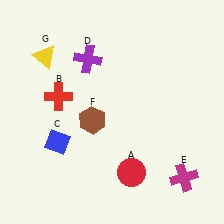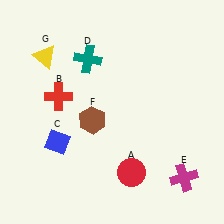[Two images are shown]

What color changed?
The cross (D) changed from purple in Image 1 to teal in Image 2.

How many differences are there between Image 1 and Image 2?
There is 1 difference between the two images.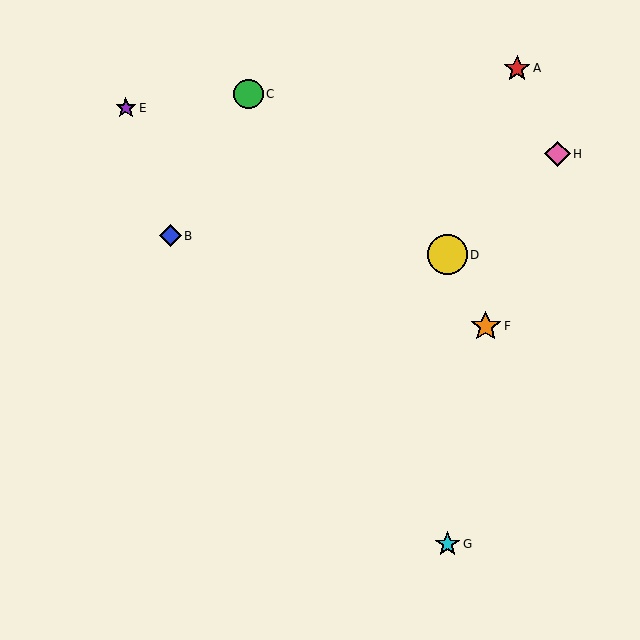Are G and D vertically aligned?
Yes, both are at x≈448.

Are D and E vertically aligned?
No, D is at x≈448 and E is at x≈126.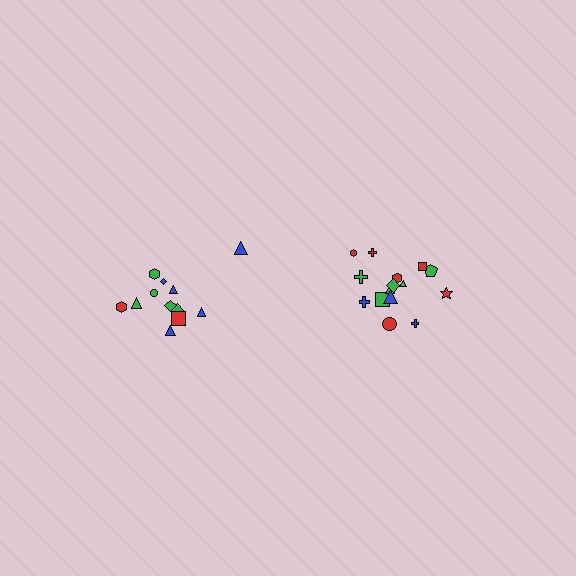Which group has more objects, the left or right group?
The right group.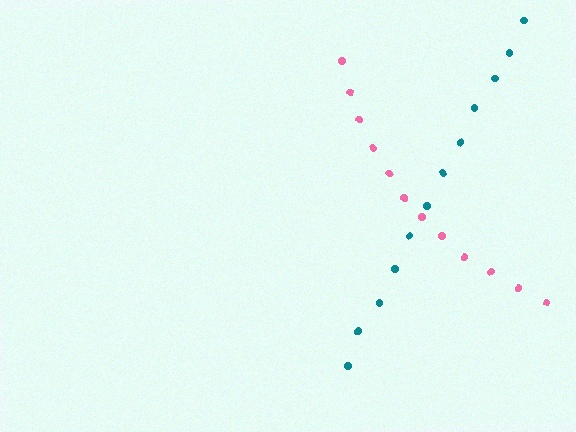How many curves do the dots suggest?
There are 2 distinct paths.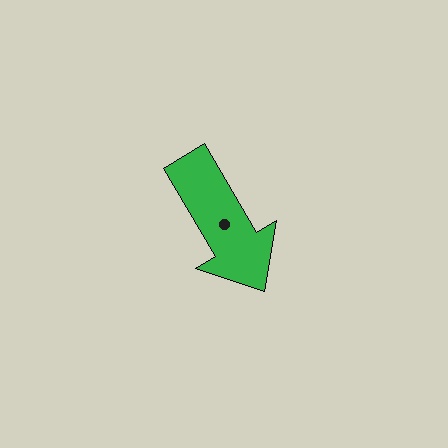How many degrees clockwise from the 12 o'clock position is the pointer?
Approximately 149 degrees.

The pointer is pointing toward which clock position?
Roughly 5 o'clock.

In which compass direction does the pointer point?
Southeast.